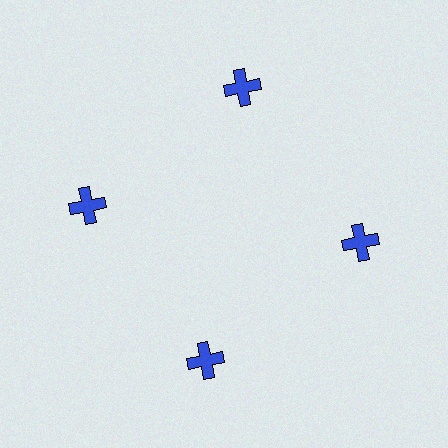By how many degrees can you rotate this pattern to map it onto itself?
The pattern maps onto itself every 90 degrees of rotation.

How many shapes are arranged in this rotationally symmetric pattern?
There are 4 shapes, arranged in 4 groups of 1.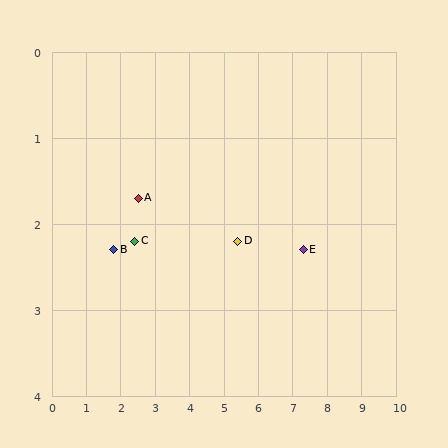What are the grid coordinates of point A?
Point A is at approximately (2.5, 1.7).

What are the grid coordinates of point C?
Point C is at approximately (2.4, 2.2).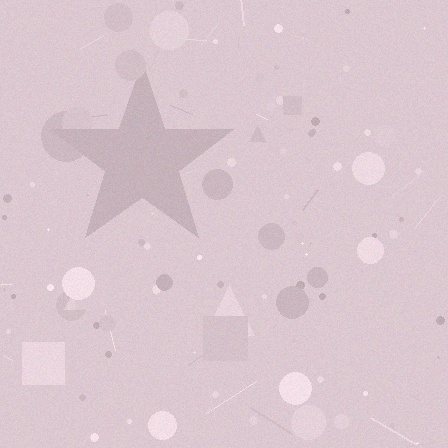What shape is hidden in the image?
A star is hidden in the image.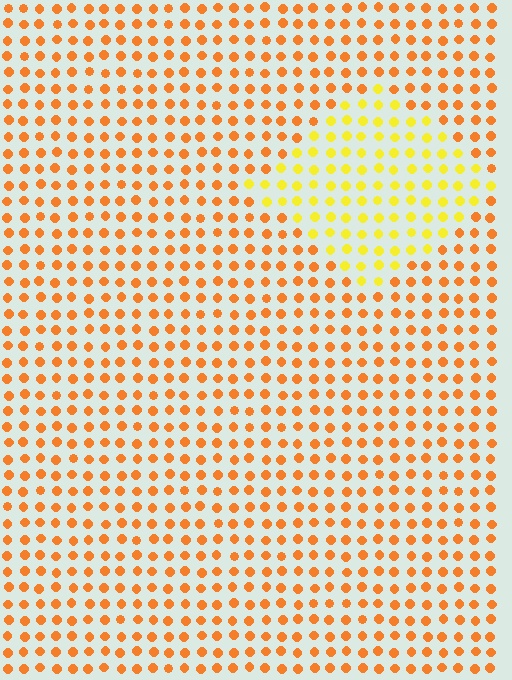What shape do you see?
I see a diamond.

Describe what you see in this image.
The image is filled with small orange elements in a uniform arrangement. A diamond-shaped region is visible where the elements are tinted to a slightly different hue, forming a subtle color boundary.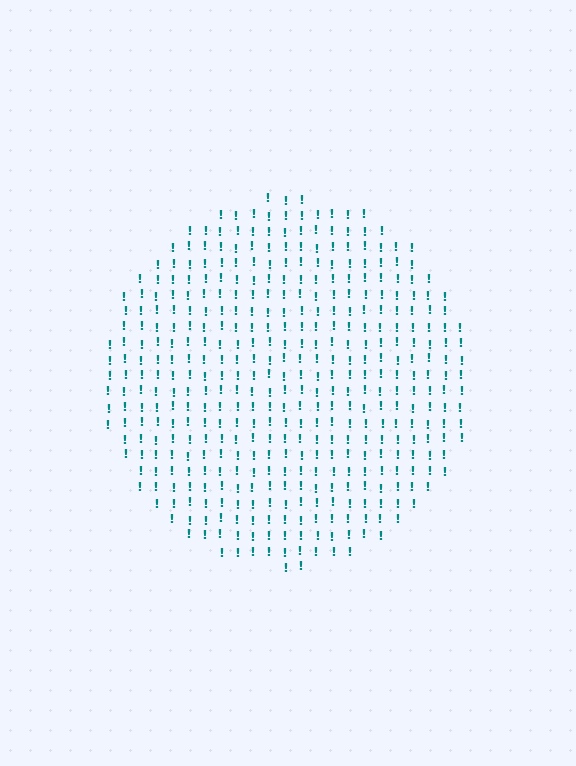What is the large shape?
The large shape is a circle.